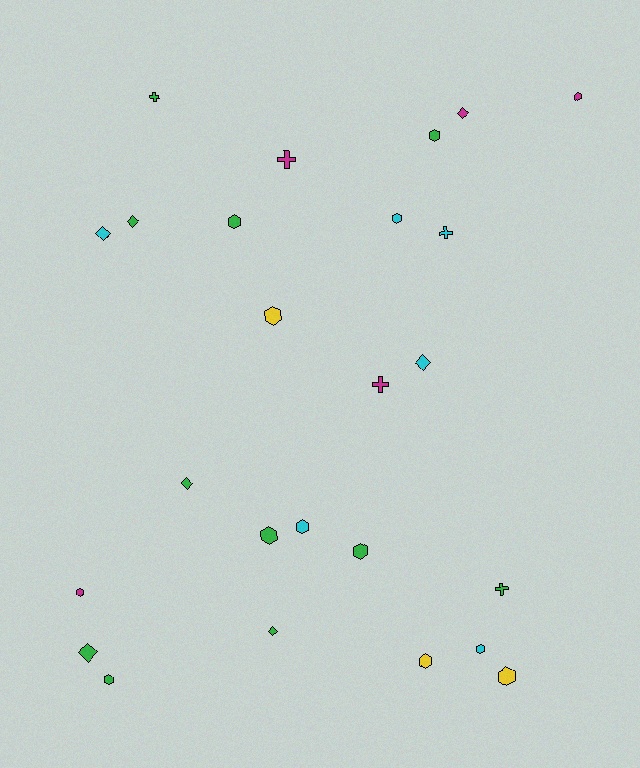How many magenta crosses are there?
There are 2 magenta crosses.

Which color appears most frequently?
Green, with 11 objects.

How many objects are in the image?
There are 25 objects.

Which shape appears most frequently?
Hexagon, with 13 objects.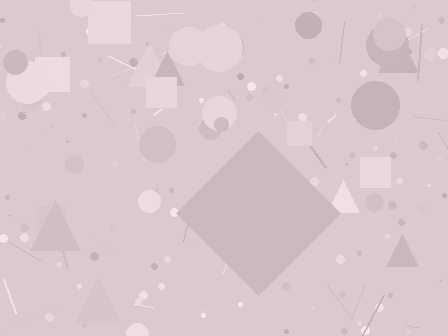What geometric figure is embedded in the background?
A diamond is embedded in the background.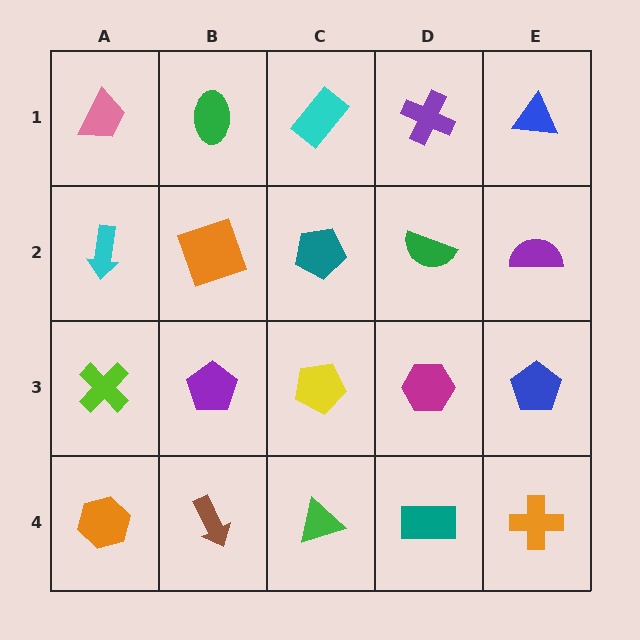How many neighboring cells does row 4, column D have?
3.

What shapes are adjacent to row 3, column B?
An orange square (row 2, column B), a brown arrow (row 4, column B), a lime cross (row 3, column A), a yellow pentagon (row 3, column C).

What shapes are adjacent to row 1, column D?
A green semicircle (row 2, column D), a cyan rectangle (row 1, column C), a blue triangle (row 1, column E).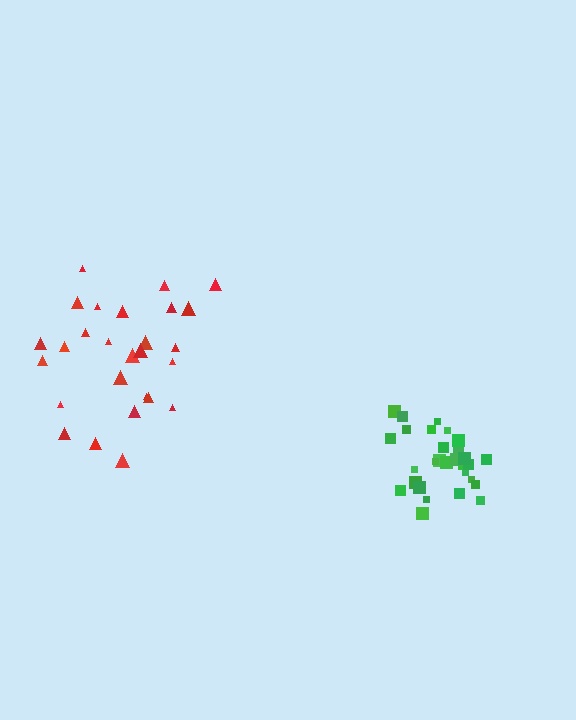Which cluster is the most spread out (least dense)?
Red.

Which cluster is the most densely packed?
Green.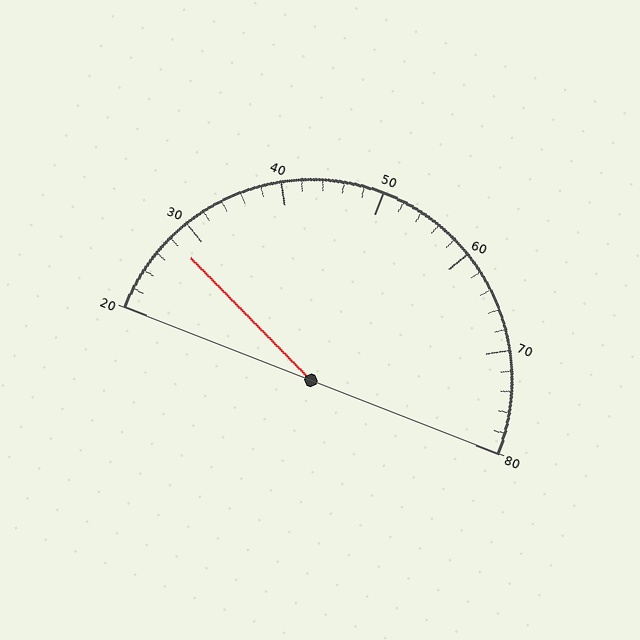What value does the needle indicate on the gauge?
The needle indicates approximately 28.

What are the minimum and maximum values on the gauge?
The gauge ranges from 20 to 80.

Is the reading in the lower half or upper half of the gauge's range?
The reading is in the lower half of the range (20 to 80).